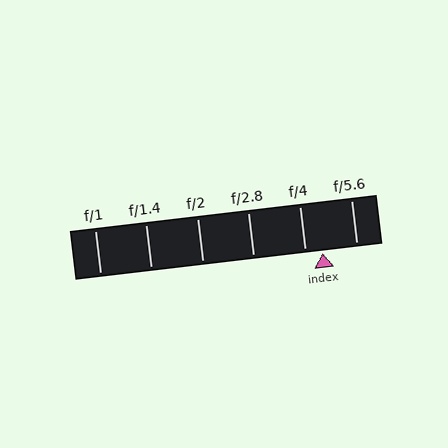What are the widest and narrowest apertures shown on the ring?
The widest aperture shown is f/1 and the narrowest is f/5.6.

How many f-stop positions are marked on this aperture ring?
There are 6 f-stop positions marked.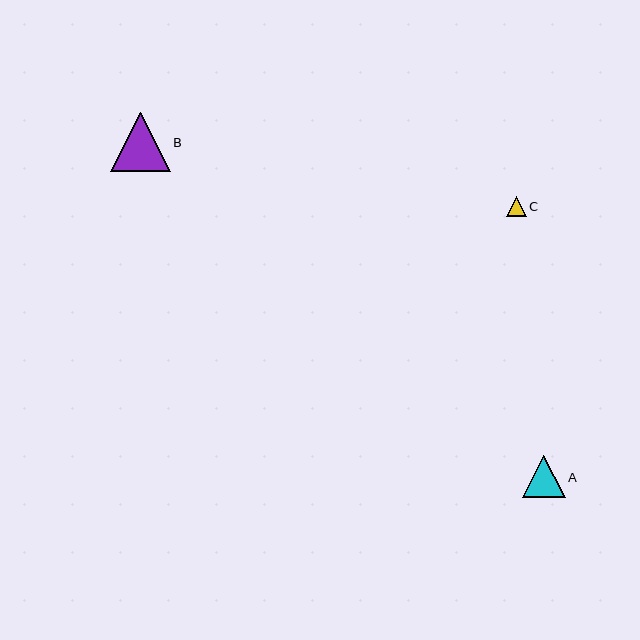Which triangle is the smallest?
Triangle C is the smallest with a size of approximately 20 pixels.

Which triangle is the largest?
Triangle B is the largest with a size of approximately 60 pixels.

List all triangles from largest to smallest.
From largest to smallest: B, A, C.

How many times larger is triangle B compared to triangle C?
Triangle B is approximately 2.9 times the size of triangle C.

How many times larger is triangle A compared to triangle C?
Triangle A is approximately 2.1 times the size of triangle C.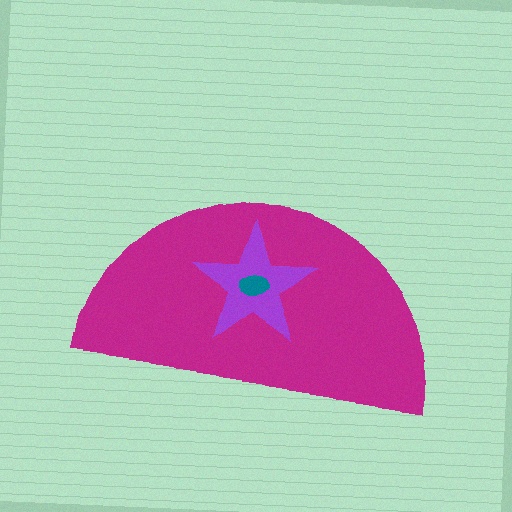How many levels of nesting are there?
3.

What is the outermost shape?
The magenta semicircle.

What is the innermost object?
The teal ellipse.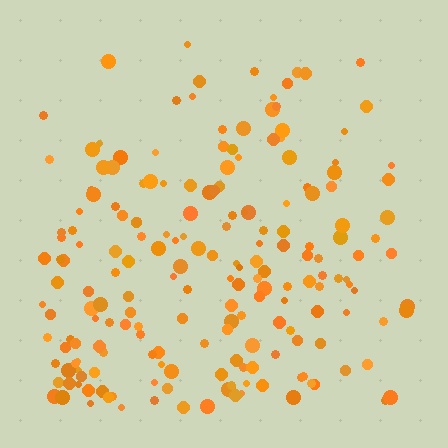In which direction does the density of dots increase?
From top to bottom, with the bottom side densest.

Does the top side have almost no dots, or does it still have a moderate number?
Still a moderate number, just noticeably fewer than the bottom.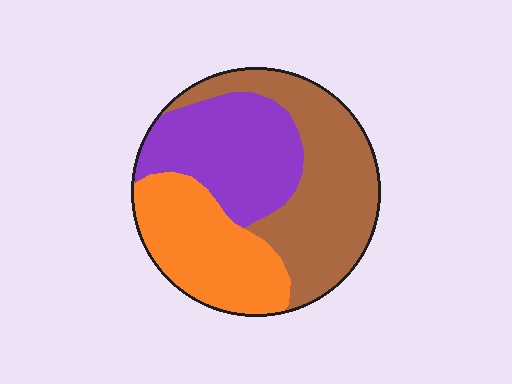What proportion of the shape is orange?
Orange covers 29% of the shape.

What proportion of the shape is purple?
Purple covers around 30% of the shape.